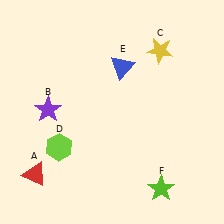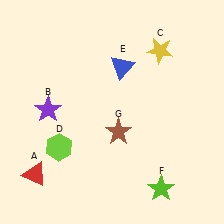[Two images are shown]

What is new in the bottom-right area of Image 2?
A brown star (G) was added in the bottom-right area of Image 2.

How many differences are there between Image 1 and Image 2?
There is 1 difference between the two images.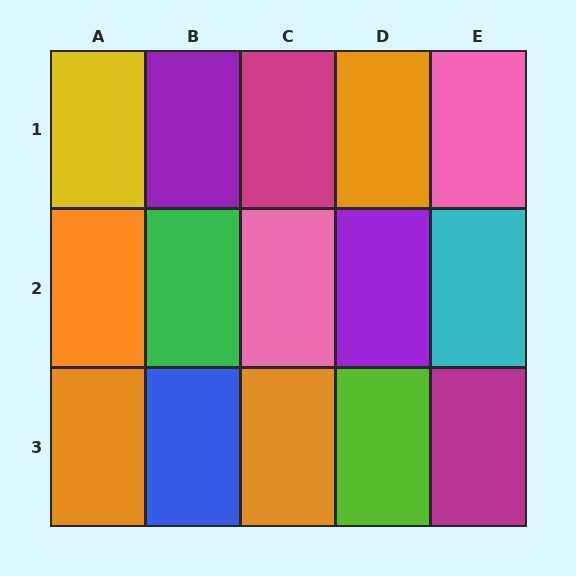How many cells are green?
1 cell is green.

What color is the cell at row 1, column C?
Magenta.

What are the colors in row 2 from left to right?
Orange, green, pink, purple, cyan.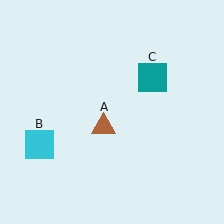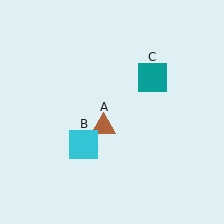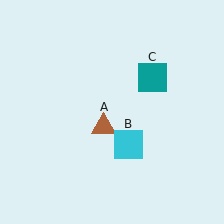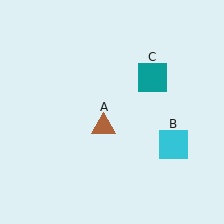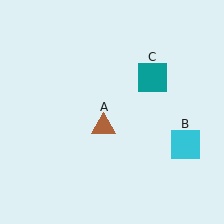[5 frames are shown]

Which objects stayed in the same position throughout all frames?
Brown triangle (object A) and teal square (object C) remained stationary.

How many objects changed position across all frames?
1 object changed position: cyan square (object B).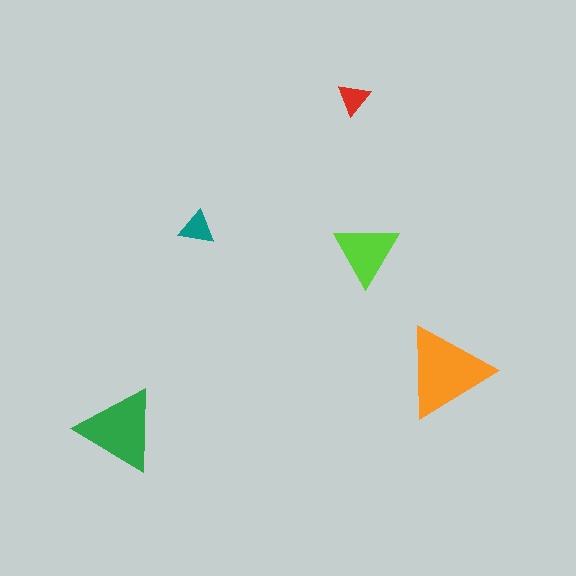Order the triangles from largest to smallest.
the orange one, the green one, the lime one, the teal one, the red one.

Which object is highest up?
The red triangle is topmost.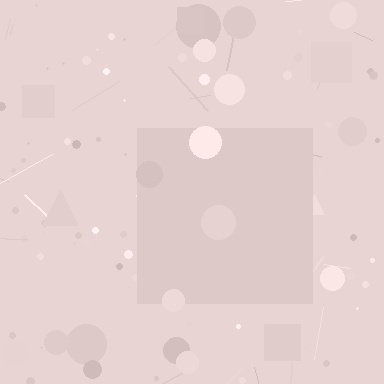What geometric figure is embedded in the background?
A square is embedded in the background.